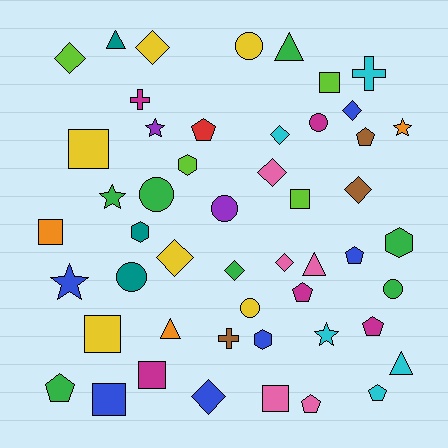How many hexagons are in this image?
There are 4 hexagons.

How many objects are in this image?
There are 50 objects.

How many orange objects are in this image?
There are 3 orange objects.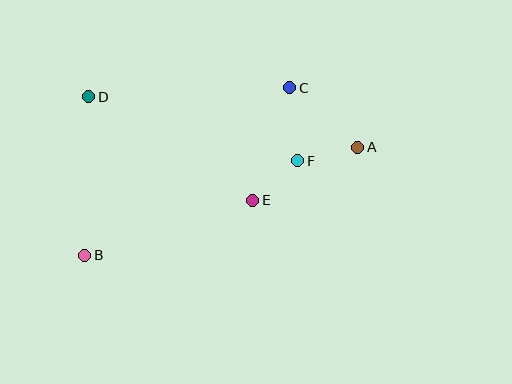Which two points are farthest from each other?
Points A and B are farthest from each other.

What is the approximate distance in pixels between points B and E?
The distance between B and E is approximately 177 pixels.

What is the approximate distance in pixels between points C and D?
The distance between C and D is approximately 201 pixels.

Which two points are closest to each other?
Points E and F are closest to each other.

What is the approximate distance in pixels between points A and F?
The distance between A and F is approximately 62 pixels.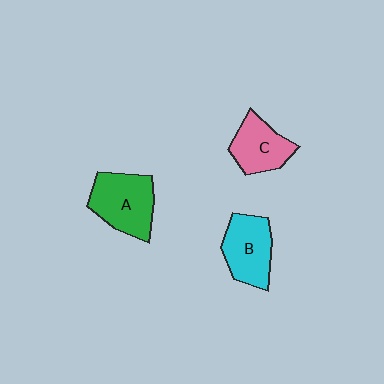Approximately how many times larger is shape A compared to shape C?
Approximately 1.3 times.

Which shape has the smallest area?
Shape C (pink).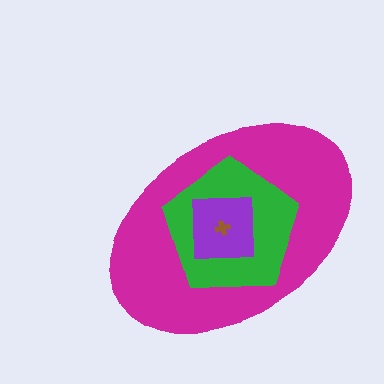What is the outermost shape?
The magenta ellipse.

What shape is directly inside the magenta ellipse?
The green pentagon.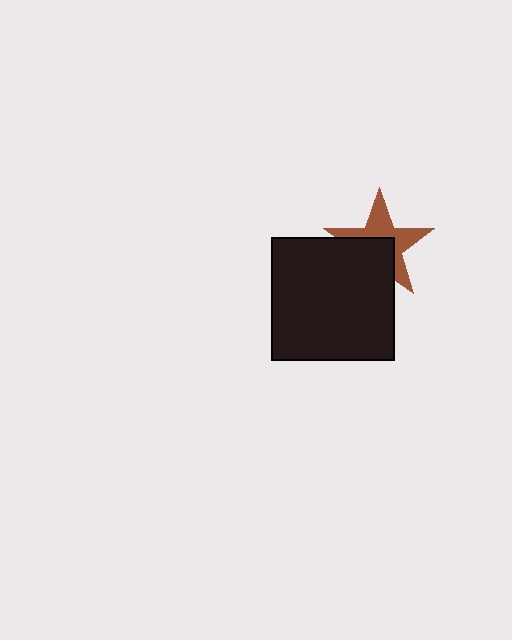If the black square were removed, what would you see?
You would see the complete brown star.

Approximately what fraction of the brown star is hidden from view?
Roughly 45% of the brown star is hidden behind the black square.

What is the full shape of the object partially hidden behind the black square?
The partially hidden object is a brown star.